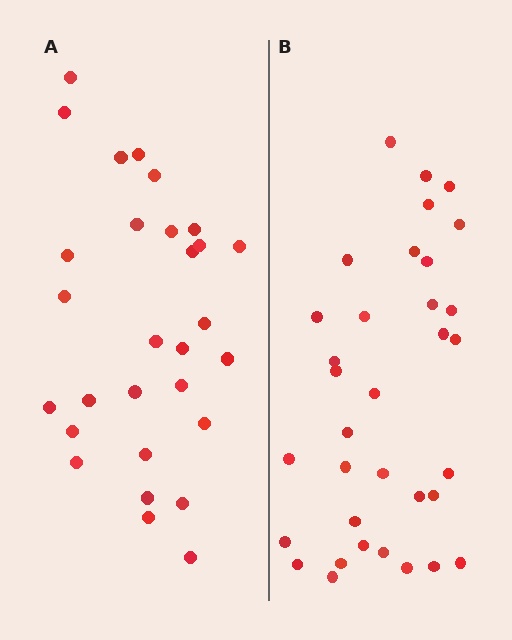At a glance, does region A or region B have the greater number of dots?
Region B (the right region) has more dots.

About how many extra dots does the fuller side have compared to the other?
Region B has about 5 more dots than region A.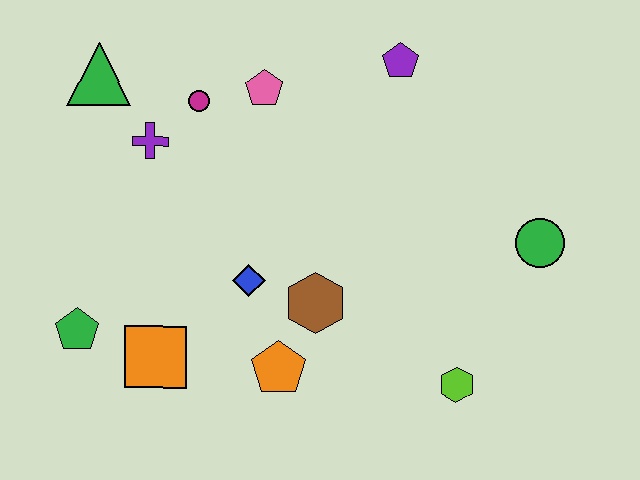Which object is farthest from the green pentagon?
The green circle is farthest from the green pentagon.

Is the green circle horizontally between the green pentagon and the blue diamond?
No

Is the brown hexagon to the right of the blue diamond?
Yes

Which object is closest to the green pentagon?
The orange square is closest to the green pentagon.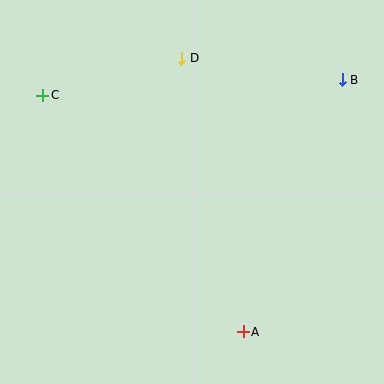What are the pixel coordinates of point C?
Point C is at (43, 95).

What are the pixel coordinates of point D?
Point D is at (182, 58).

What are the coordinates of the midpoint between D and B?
The midpoint between D and B is at (262, 69).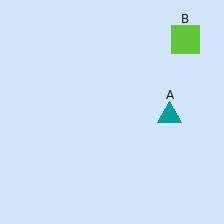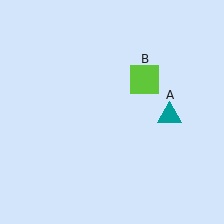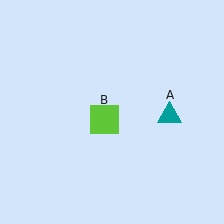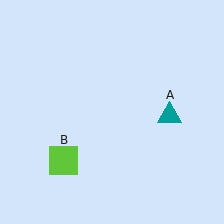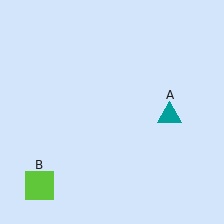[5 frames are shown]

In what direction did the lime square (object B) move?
The lime square (object B) moved down and to the left.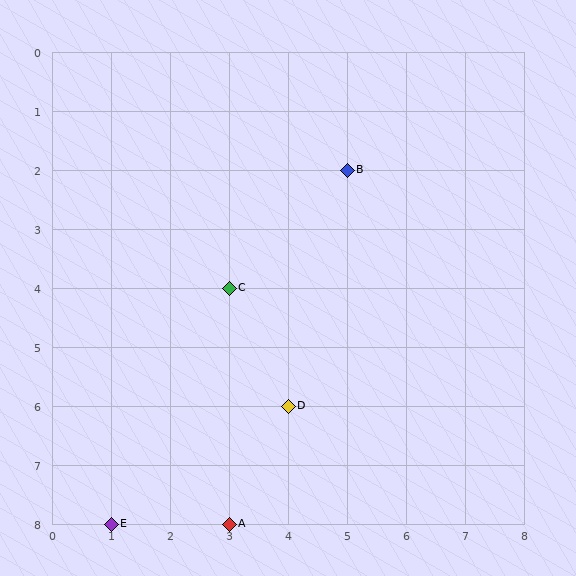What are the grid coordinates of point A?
Point A is at grid coordinates (3, 8).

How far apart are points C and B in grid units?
Points C and B are 2 columns and 2 rows apart (about 2.8 grid units diagonally).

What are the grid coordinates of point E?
Point E is at grid coordinates (1, 8).